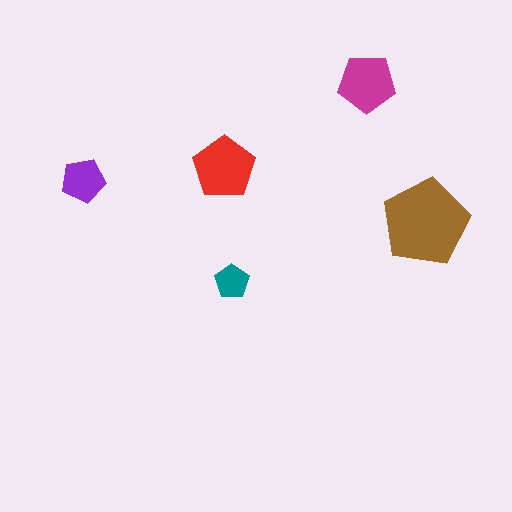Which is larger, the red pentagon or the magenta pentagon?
The red one.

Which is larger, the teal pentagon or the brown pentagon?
The brown one.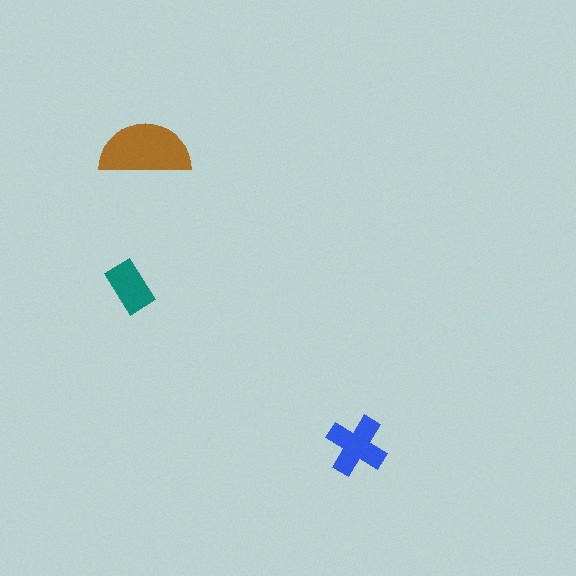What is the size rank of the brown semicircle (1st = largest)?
1st.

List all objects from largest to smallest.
The brown semicircle, the blue cross, the teal rectangle.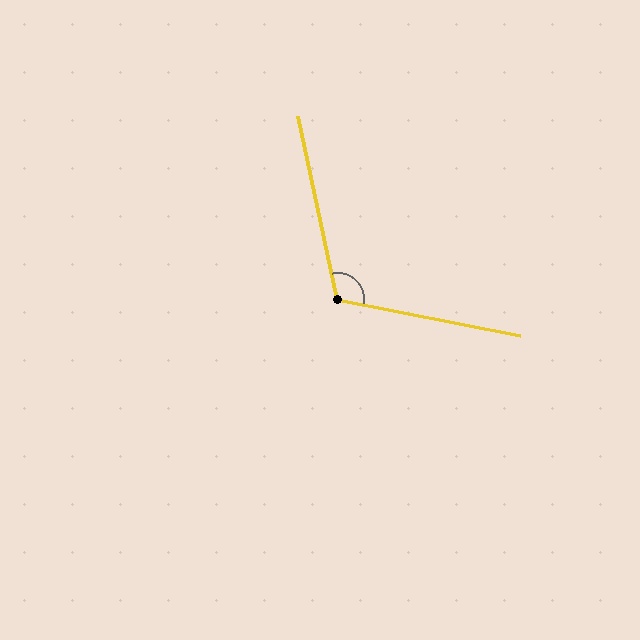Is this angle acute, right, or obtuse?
It is obtuse.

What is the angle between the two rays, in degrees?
Approximately 114 degrees.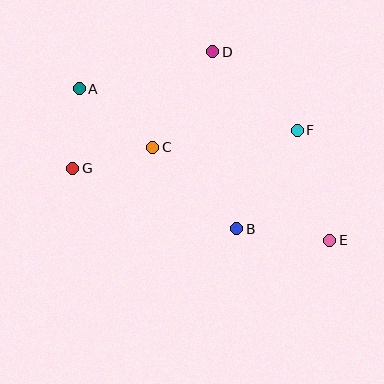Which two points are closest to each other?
Points A and G are closest to each other.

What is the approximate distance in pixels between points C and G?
The distance between C and G is approximately 83 pixels.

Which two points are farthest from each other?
Points A and E are farthest from each other.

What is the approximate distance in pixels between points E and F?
The distance between E and F is approximately 115 pixels.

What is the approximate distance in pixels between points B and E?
The distance between B and E is approximately 94 pixels.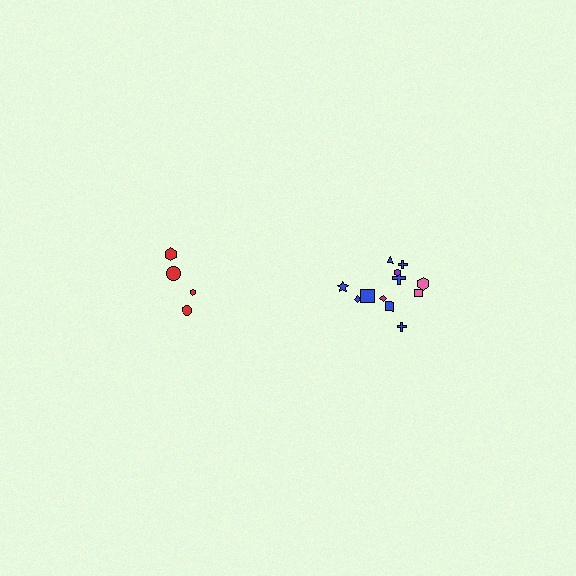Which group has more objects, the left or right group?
The right group.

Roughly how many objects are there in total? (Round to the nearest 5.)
Roughly 15 objects in total.